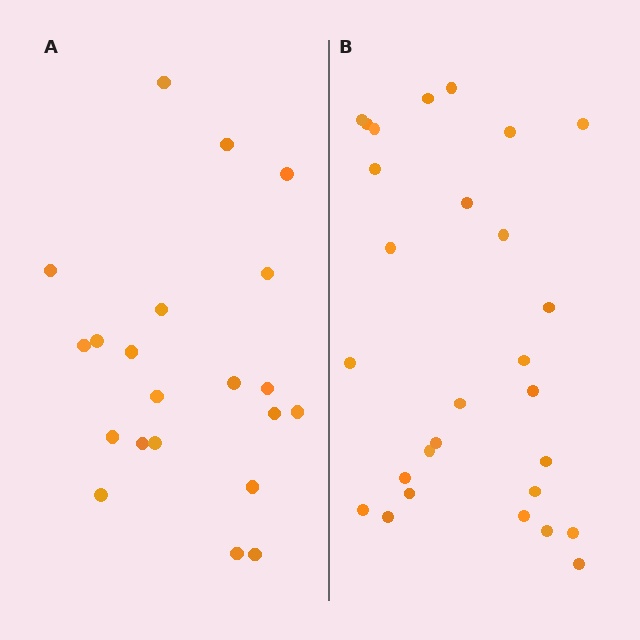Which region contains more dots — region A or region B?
Region B (the right region) has more dots.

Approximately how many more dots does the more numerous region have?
Region B has roughly 8 or so more dots than region A.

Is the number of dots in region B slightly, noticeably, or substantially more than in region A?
Region B has noticeably more, but not dramatically so. The ratio is roughly 1.3 to 1.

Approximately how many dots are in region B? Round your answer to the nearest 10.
About 30 dots. (The exact count is 28, which rounds to 30.)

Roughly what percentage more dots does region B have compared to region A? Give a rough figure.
About 35% more.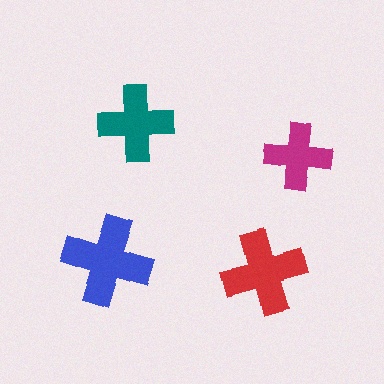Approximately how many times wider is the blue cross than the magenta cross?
About 1.5 times wider.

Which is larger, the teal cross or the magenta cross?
The teal one.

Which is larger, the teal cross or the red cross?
The red one.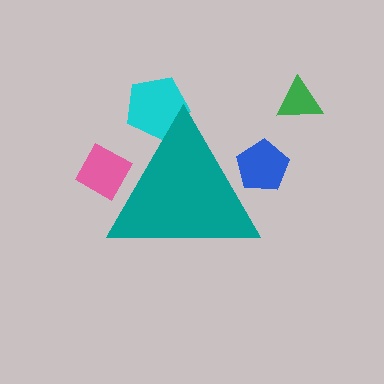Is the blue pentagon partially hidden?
Yes, the blue pentagon is partially hidden behind the teal triangle.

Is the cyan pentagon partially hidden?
Yes, the cyan pentagon is partially hidden behind the teal triangle.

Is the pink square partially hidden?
Yes, the pink square is partially hidden behind the teal triangle.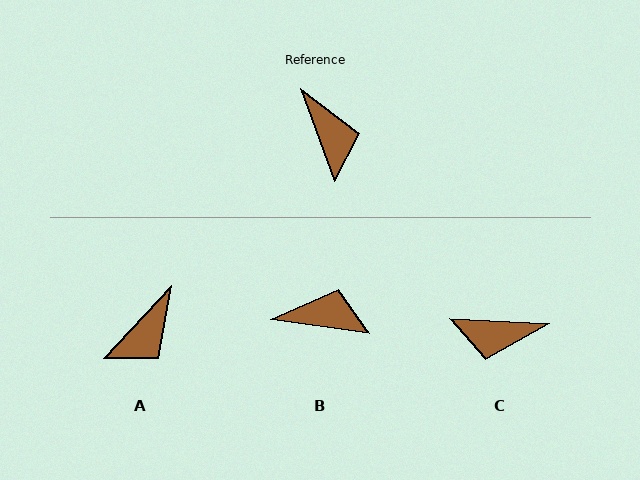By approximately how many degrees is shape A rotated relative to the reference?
Approximately 63 degrees clockwise.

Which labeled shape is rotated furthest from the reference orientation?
C, about 113 degrees away.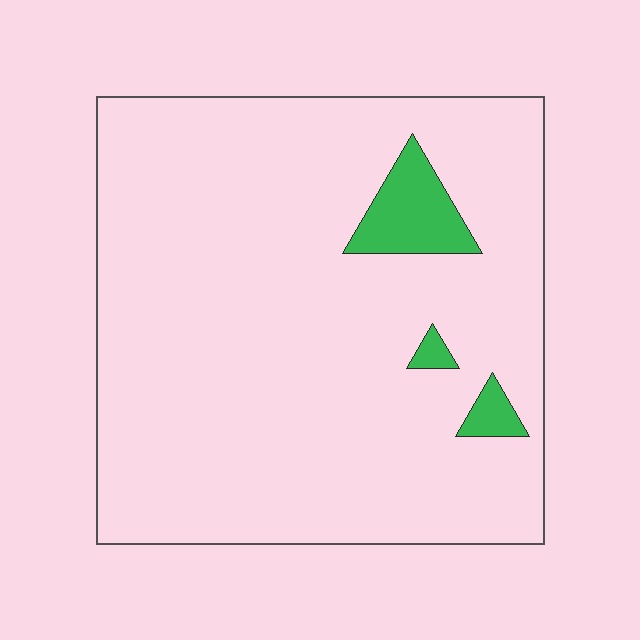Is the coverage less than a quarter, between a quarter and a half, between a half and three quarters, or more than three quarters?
Less than a quarter.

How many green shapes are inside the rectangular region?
3.